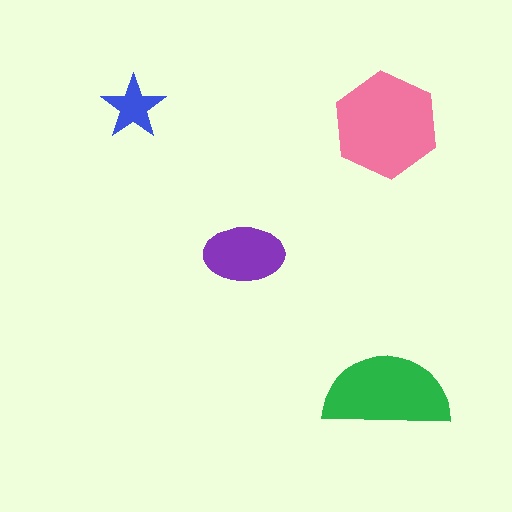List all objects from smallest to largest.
The blue star, the purple ellipse, the green semicircle, the pink hexagon.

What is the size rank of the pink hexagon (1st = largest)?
1st.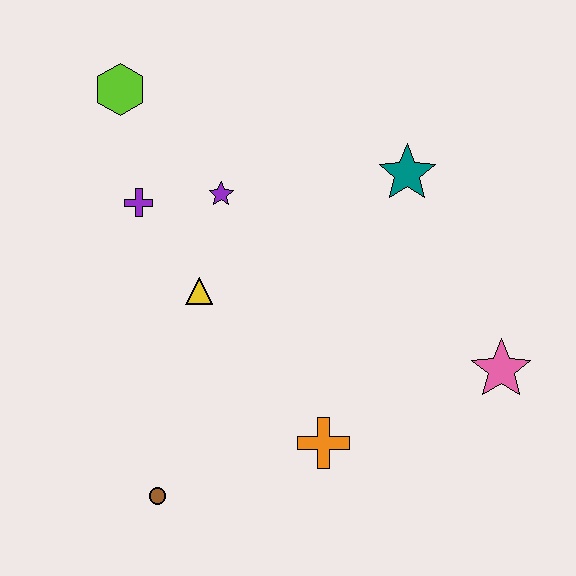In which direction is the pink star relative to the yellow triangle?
The pink star is to the right of the yellow triangle.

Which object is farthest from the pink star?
The lime hexagon is farthest from the pink star.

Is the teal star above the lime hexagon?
No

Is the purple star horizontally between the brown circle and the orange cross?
Yes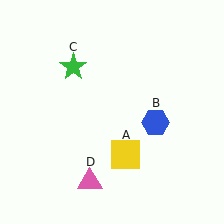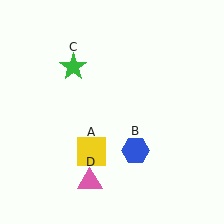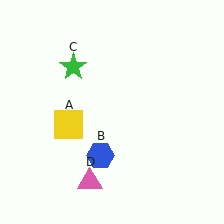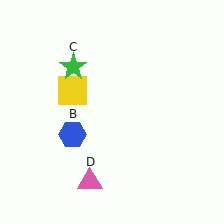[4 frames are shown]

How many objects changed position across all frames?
2 objects changed position: yellow square (object A), blue hexagon (object B).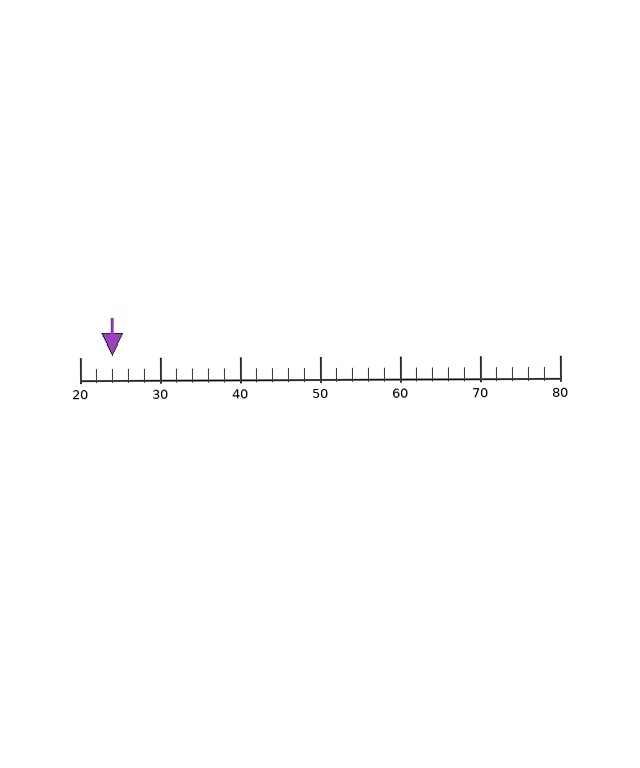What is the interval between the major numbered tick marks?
The major tick marks are spaced 10 units apart.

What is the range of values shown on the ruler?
The ruler shows values from 20 to 80.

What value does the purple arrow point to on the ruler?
The purple arrow points to approximately 24.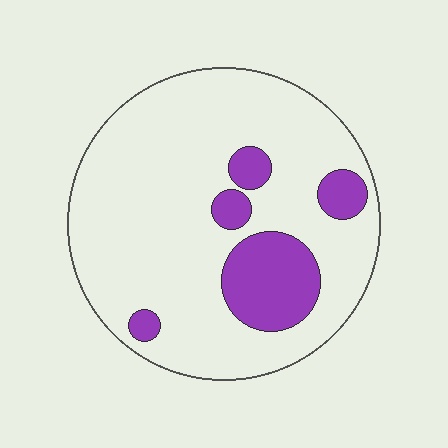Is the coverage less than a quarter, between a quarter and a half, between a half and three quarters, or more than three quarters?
Less than a quarter.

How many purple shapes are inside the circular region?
5.